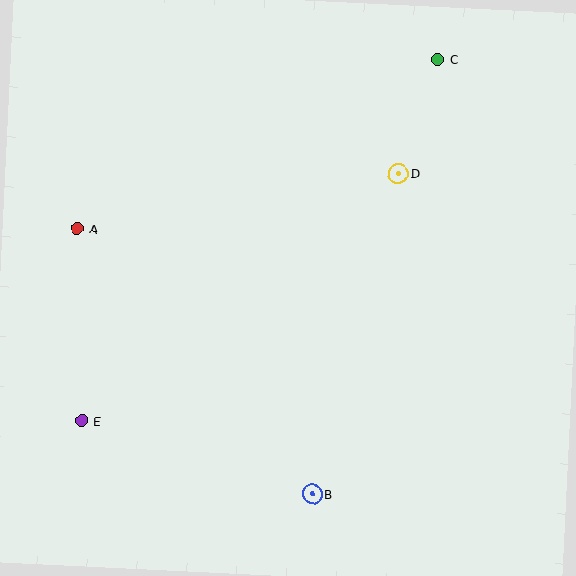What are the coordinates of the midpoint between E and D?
The midpoint between E and D is at (240, 297).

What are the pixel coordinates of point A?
Point A is at (77, 229).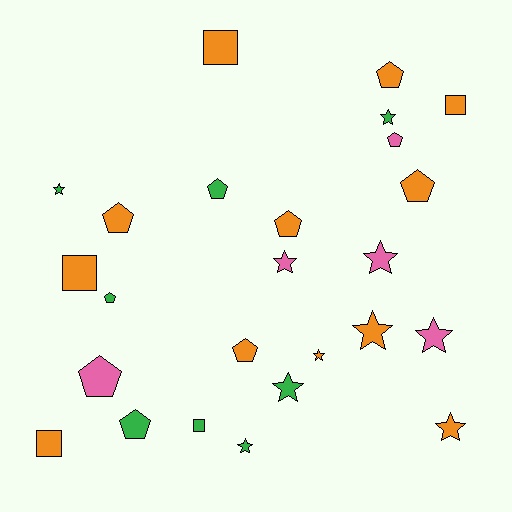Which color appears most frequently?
Orange, with 12 objects.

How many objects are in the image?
There are 25 objects.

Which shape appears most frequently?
Star, with 10 objects.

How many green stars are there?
There are 4 green stars.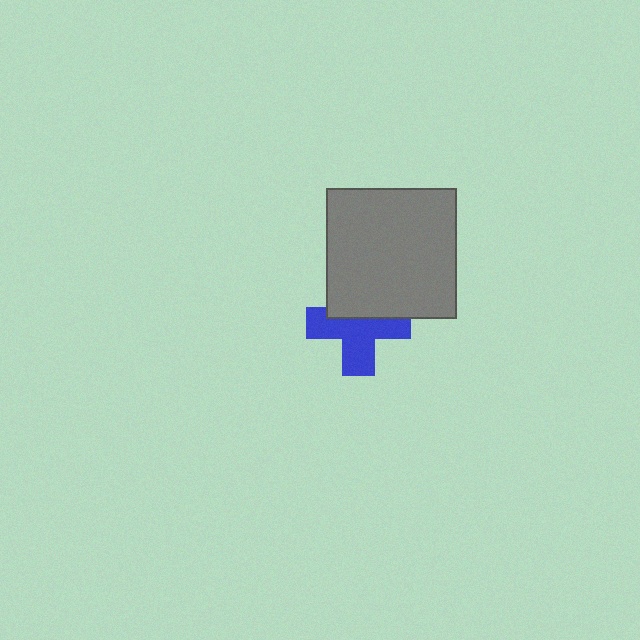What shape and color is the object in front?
The object in front is a gray square.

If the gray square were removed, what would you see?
You would see the complete blue cross.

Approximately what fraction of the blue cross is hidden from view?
Roughly 39% of the blue cross is hidden behind the gray square.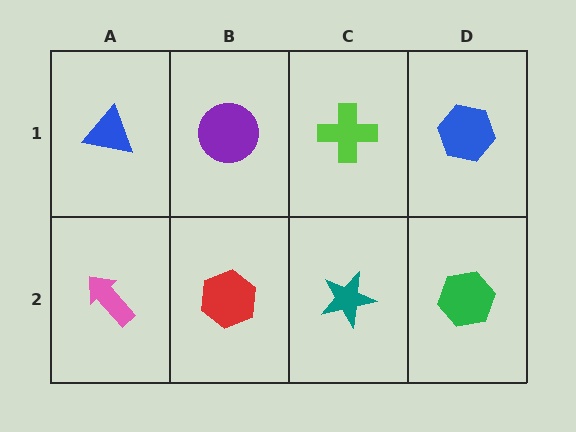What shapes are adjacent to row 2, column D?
A blue hexagon (row 1, column D), a teal star (row 2, column C).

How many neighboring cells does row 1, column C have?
3.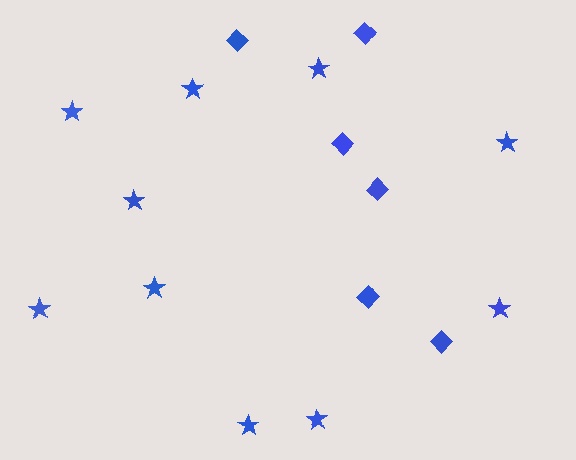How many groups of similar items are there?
There are 2 groups: one group of diamonds (6) and one group of stars (10).